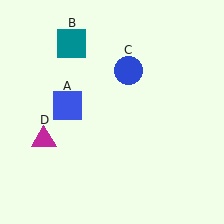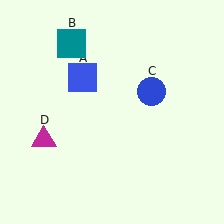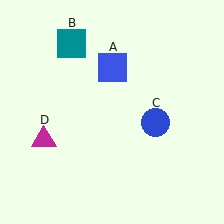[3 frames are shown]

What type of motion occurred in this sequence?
The blue square (object A), blue circle (object C) rotated clockwise around the center of the scene.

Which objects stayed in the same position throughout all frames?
Teal square (object B) and magenta triangle (object D) remained stationary.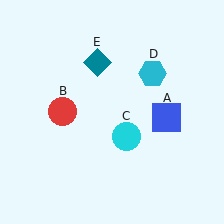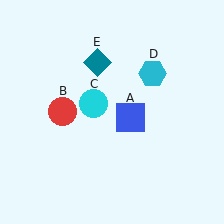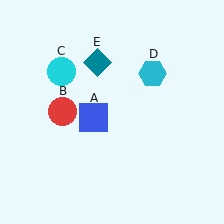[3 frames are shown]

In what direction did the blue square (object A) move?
The blue square (object A) moved left.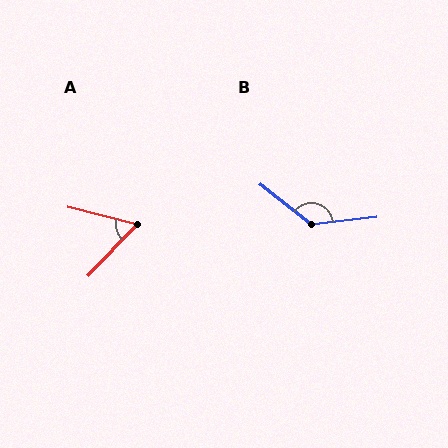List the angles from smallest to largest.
A (60°), B (135°).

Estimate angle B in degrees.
Approximately 135 degrees.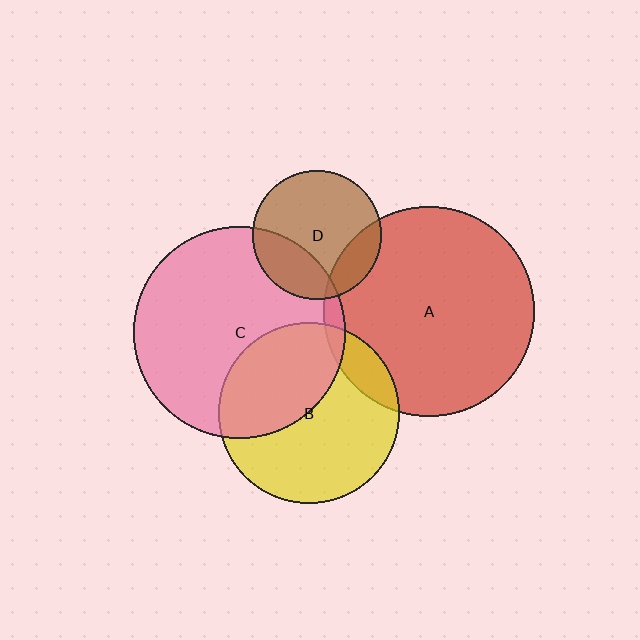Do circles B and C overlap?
Yes.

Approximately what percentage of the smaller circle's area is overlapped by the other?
Approximately 40%.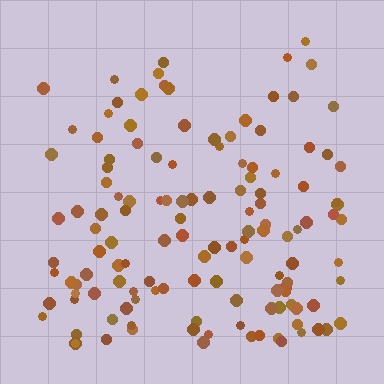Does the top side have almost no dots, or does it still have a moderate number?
Still a moderate number, just noticeably fewer than the bottom.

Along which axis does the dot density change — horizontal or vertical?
Vertical.